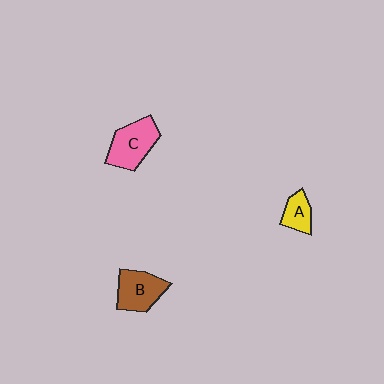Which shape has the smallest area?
Shape A (yellow).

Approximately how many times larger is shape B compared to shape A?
Approximately 1.7 times.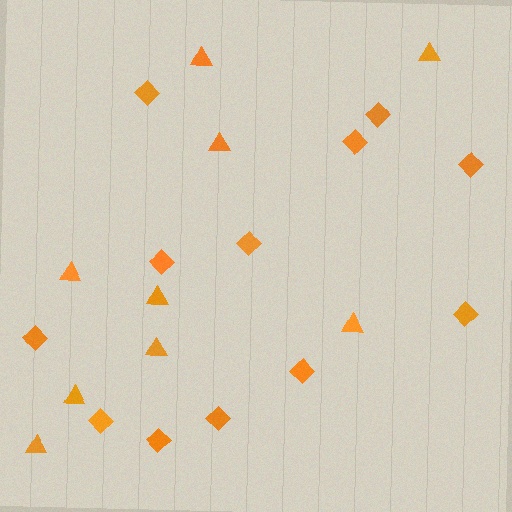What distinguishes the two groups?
There are 2 groups: one group of diamonds (12) and one group of triangles (9).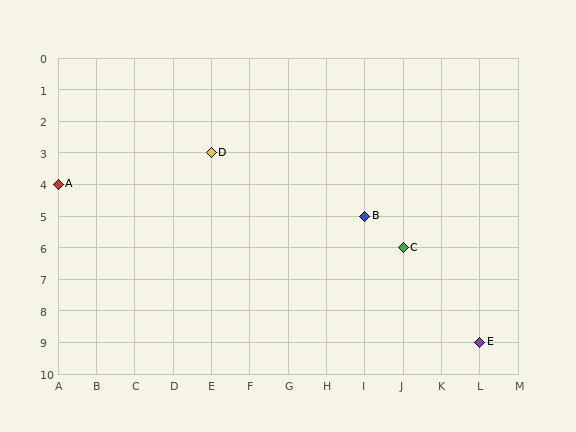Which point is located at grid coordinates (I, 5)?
Point B is at (I, 5).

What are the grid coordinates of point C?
Point C is at grid coordinates (J, 6).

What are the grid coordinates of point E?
Point E is at grid coordinates (L, 9).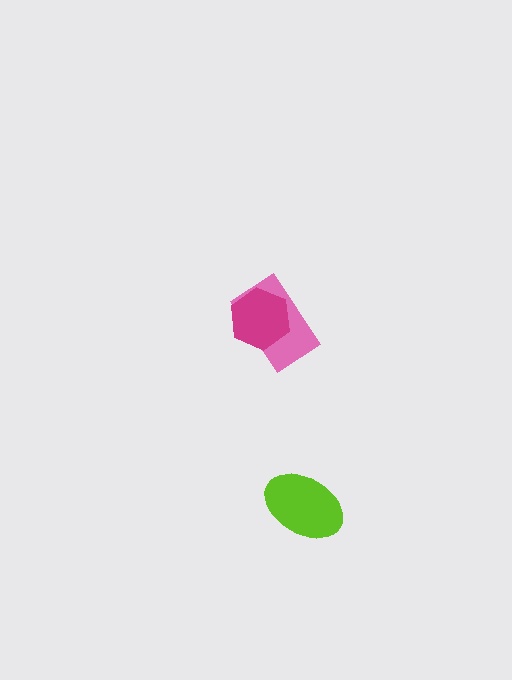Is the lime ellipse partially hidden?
No, no other shape covers it.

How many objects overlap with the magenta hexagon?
1 object overlaps with the magenta hexagon.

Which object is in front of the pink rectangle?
The magenta hexagon is in front of the pink rectangle.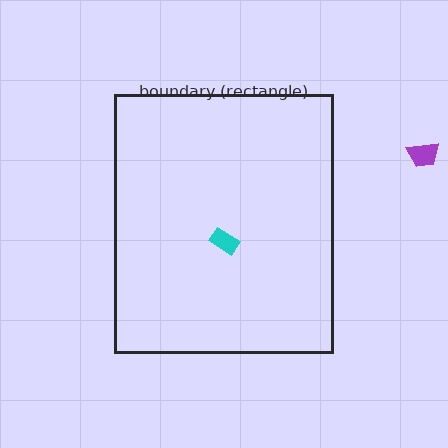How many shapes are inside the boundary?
1 inside, 1 outside.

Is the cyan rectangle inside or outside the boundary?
Inside.